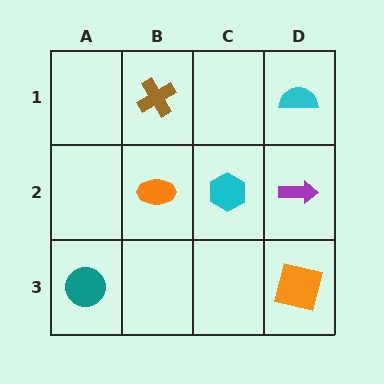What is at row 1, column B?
A brown cross.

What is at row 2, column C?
A cyan hexagon.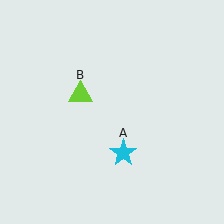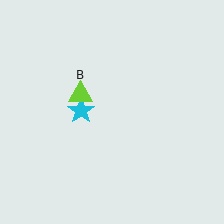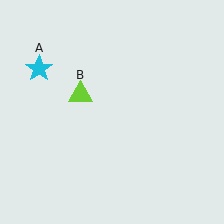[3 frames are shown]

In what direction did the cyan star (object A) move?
The cyan star (object A) moved up and to the left.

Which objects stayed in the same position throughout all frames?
Lime triangle (object B) remained stationary.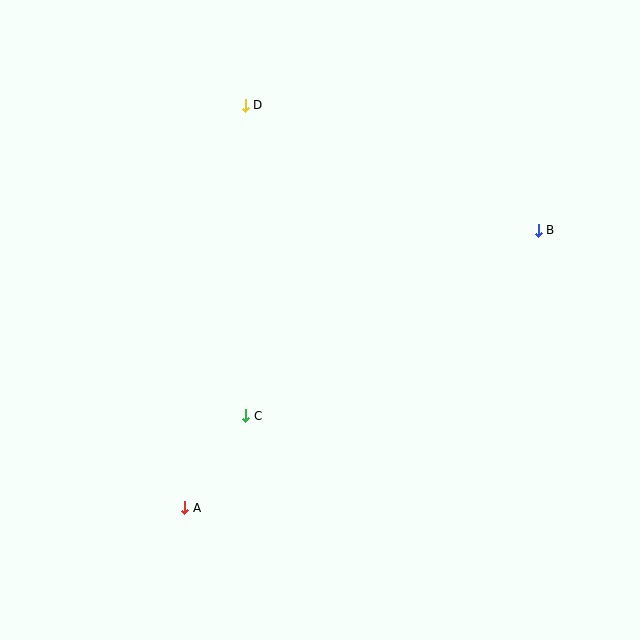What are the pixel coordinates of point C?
Point C is at (246, 416).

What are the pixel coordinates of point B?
Point B is at (538, 230).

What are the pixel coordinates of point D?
Point D is at (245, 105).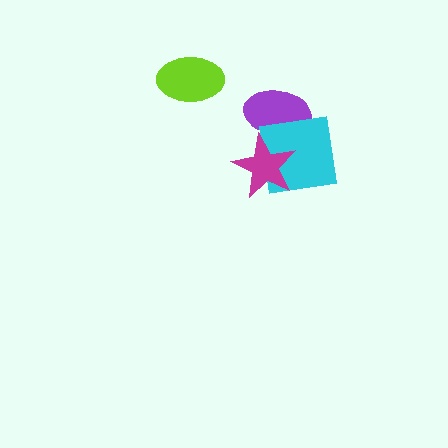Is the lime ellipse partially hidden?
No, no other shape covers it.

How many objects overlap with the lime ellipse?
0 objects overlap with the lime ellipse.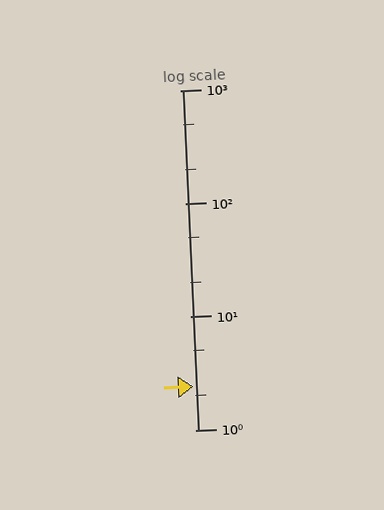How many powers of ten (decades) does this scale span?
The scale spans 3 decades, from 1 to 1000.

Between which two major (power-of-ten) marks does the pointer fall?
The pointer is between 1 and 10.